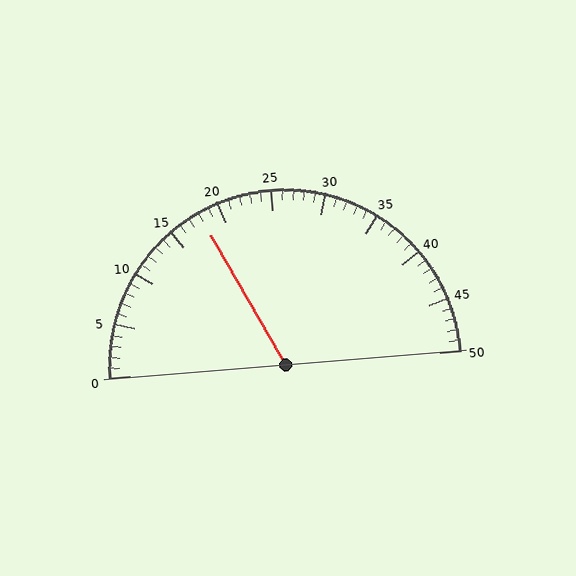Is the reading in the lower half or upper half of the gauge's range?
The reading is in the lower half of the range (0 to 50).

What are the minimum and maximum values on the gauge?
The gauge ranges from 0 to 50.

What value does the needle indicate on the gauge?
The needle indicates approximately 18.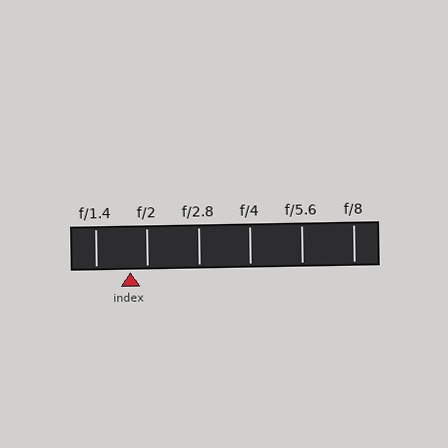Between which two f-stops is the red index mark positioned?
The index mark is between f/1.4 and f/2.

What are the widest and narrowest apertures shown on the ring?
The widest aperture shown is f/1.4 and the narrowest is f/8.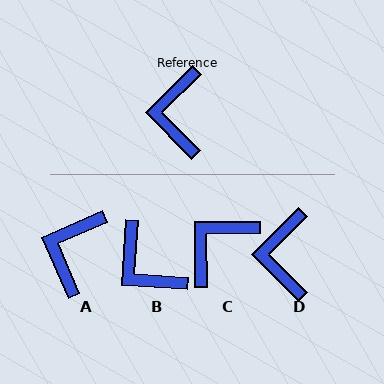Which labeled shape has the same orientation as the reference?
D.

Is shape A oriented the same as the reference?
No, it is off by about 21 degrees.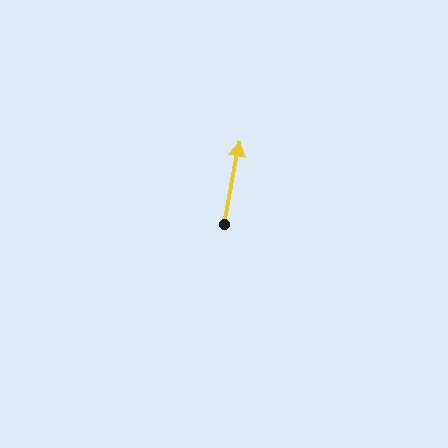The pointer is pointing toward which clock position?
Roughly 12 o'clock.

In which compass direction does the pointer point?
North.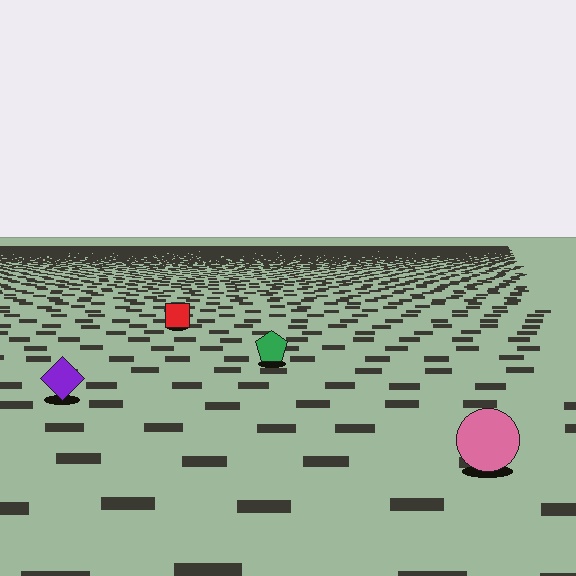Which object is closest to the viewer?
The pink circle is closest. The texture marks near it are larger and more spread out.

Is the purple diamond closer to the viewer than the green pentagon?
Yes. The purple diamond is closer — you can tell from the texture gradient: the ground texture is coarser near it.